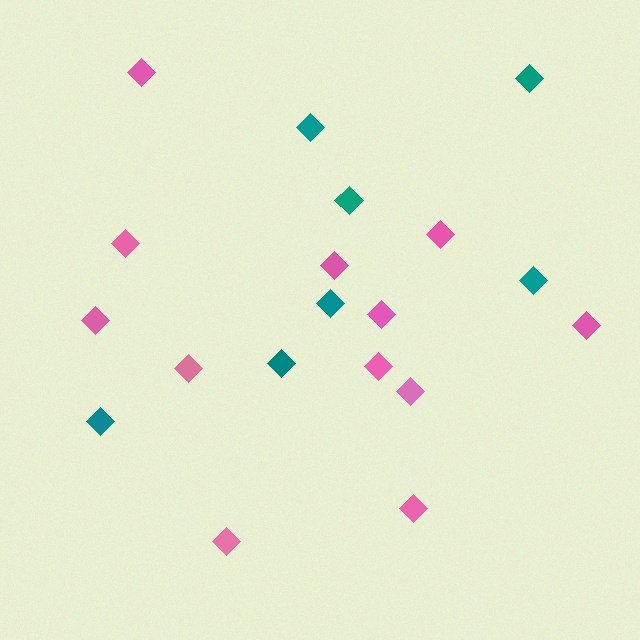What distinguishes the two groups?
There are 2 groups: one group of pink diamonds (12) and one group of teal diamonds (7).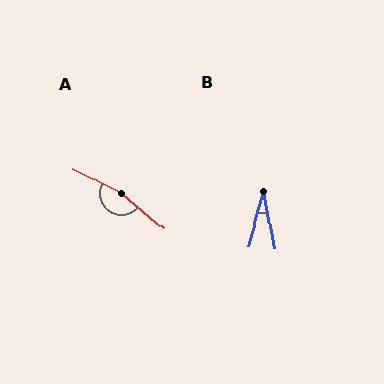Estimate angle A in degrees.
Approximately 167 degrees.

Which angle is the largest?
A, at approximately 167 degrees.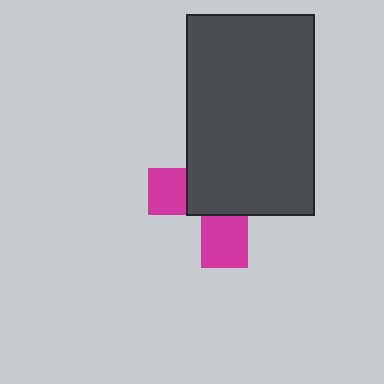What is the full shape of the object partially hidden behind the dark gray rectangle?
The partially hidden object is a magenta cross.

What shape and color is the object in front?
The object in front is a dark gray rectangle.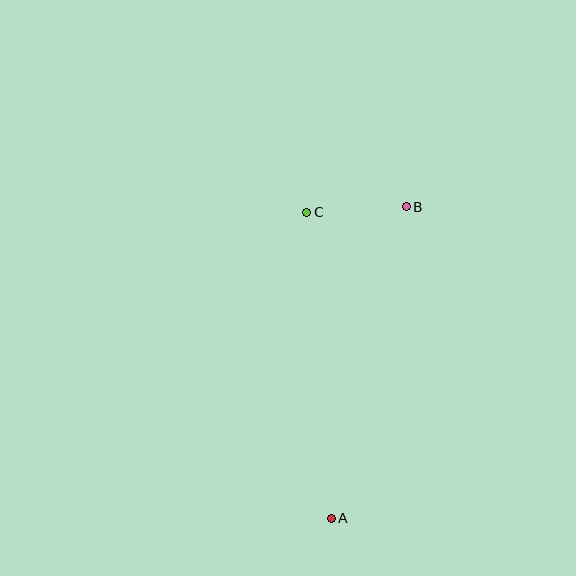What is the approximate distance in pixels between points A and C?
The distance between A and C is approximately 307 pixels.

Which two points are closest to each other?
Points B and C are closest to each other.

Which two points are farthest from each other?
Points A and B are farthest from each other.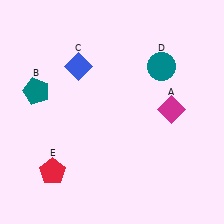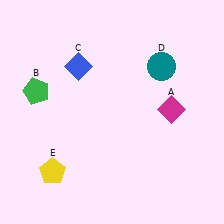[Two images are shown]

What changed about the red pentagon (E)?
In Image 1, E is red. In Image 2, it changed to yellow.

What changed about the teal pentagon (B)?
In Image 1, B is teal. In Image 2, it changed to green.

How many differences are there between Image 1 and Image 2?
There are 2 differences between the two images.